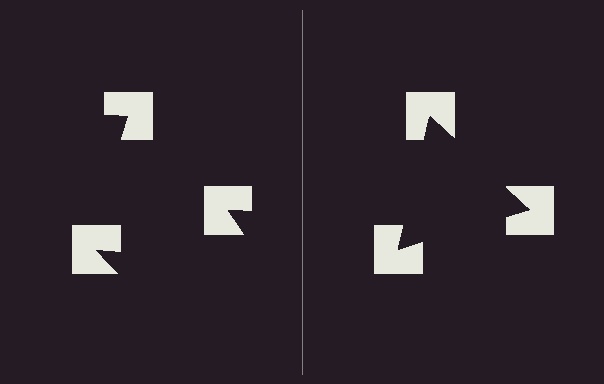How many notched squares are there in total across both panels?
6 — 3 on each side.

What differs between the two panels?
The notched squares are positioned identically on both sides; only the wedge orientations differ. On the right they align to a triangle; on the left they are misaligned.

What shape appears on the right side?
An illusory triangle.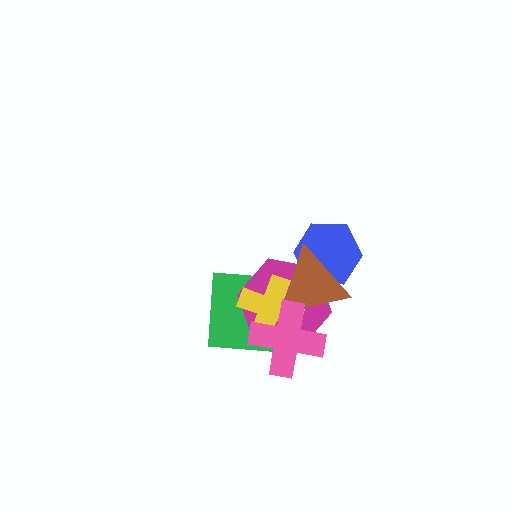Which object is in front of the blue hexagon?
The brown triangle is in front of the blue hexagon.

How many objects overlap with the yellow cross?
4 objects overlap with the yellow cross.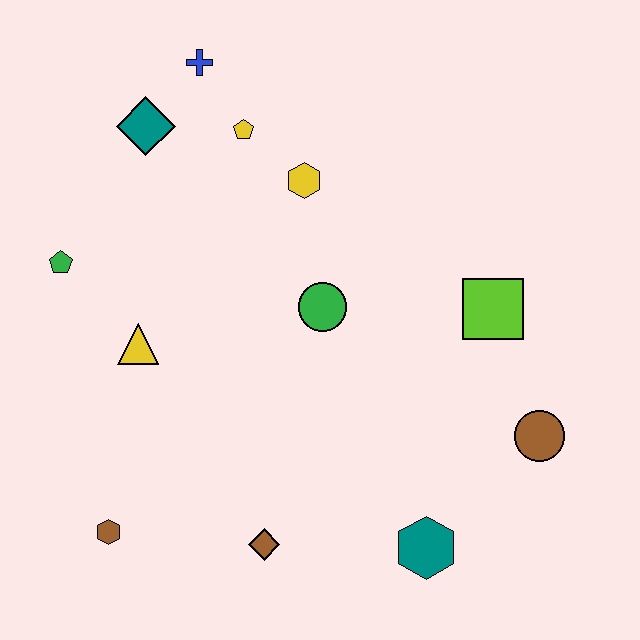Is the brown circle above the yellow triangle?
No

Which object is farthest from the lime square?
The brown hexagon is farthest from the lime square.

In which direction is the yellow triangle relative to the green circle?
The yellow triangle is to the left of the green circle.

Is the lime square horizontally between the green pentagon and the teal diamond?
No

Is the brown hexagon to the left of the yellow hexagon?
Yes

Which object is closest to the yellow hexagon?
The yellow pentagon is closest to the yellow hexagon.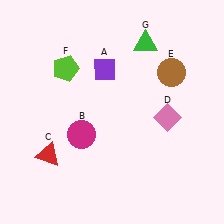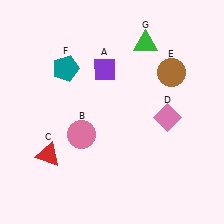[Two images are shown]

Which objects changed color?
B changed from magenta to pink. F changed from lime to teal.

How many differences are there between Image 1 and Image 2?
There are 2 differences between the two images.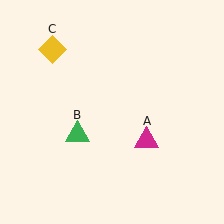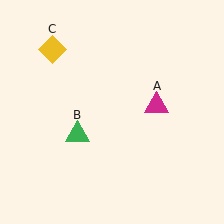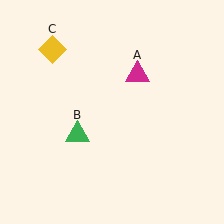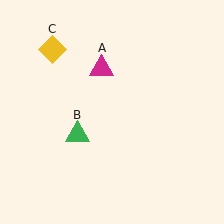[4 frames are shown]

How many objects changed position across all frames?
1 object changed position: magenta triangle (object A).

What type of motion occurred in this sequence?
The magenta triangle (object A) rotated counterclockwise around the center of the scene.